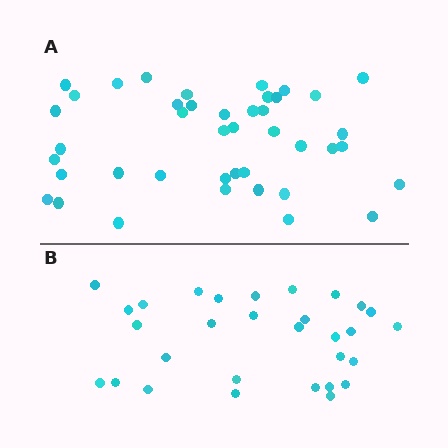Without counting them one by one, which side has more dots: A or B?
Region A (the top region) has more dots.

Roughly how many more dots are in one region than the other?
Region A has roughly 12 or so more dots than region B.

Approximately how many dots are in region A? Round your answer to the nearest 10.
About 40 dots. (The exact count is 42, which rounds to 40.)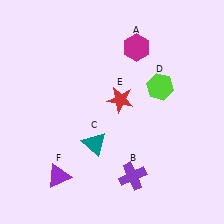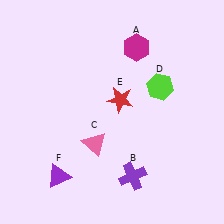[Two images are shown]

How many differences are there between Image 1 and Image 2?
There is 1 difference between the two images.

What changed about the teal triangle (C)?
In Image 1, C is teal. In Image 2, it changed to pink.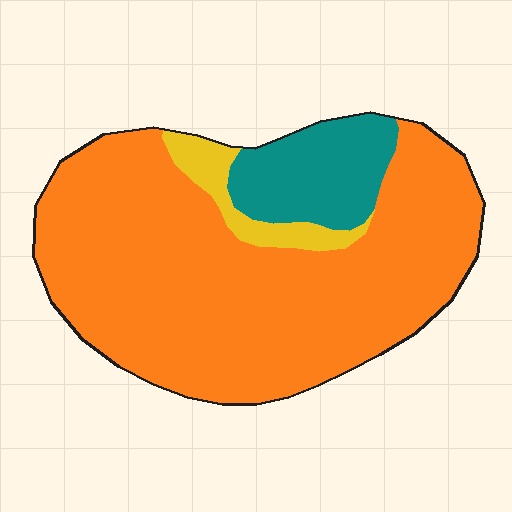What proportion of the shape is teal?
Teal takes up about one eighth (1/8) of the shape.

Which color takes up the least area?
Yellow, at roughly 5%.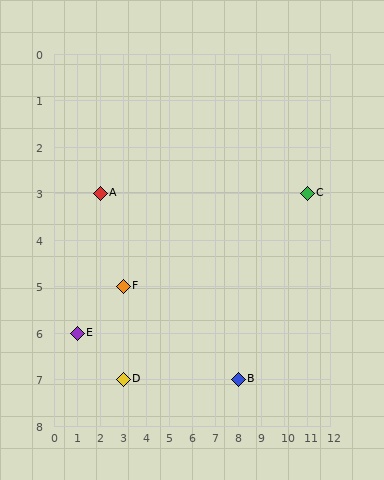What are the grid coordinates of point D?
Point D is at grid coordinates (3, 7).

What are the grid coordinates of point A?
Point A is at grid coordinates (2, 3).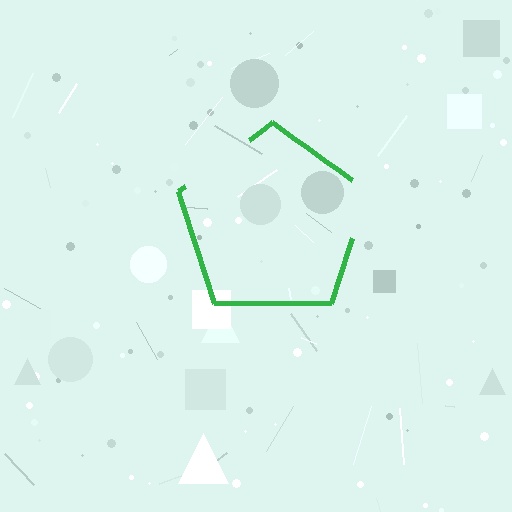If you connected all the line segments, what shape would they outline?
They would outline a pentagon.